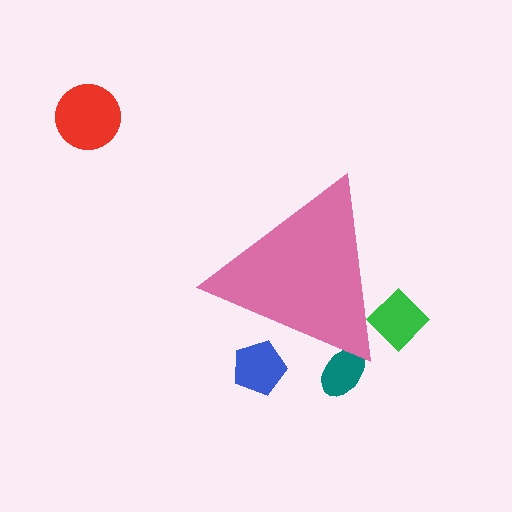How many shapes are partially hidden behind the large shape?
3 shapes are partially hidden.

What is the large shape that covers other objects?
A pink triangle.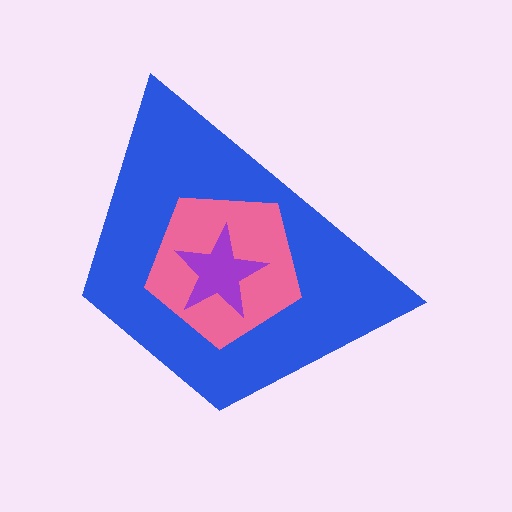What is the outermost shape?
The blue trapezoid.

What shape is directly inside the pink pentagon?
The purple star.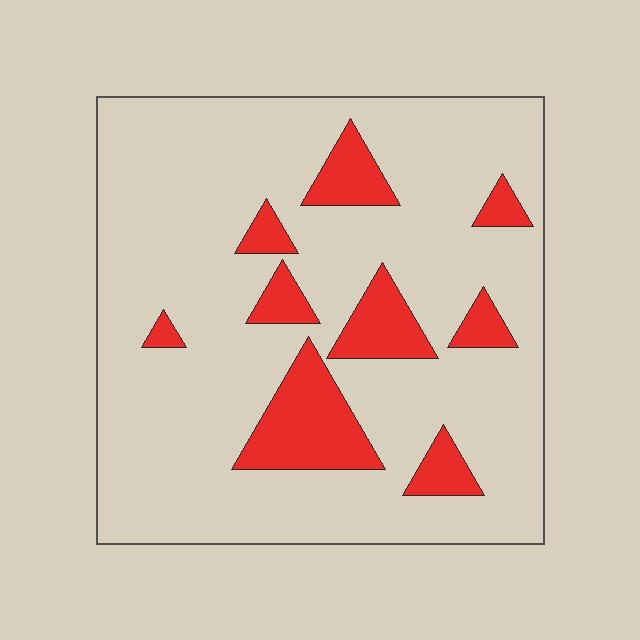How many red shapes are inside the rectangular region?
9.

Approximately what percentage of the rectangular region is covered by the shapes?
Approximately 15%.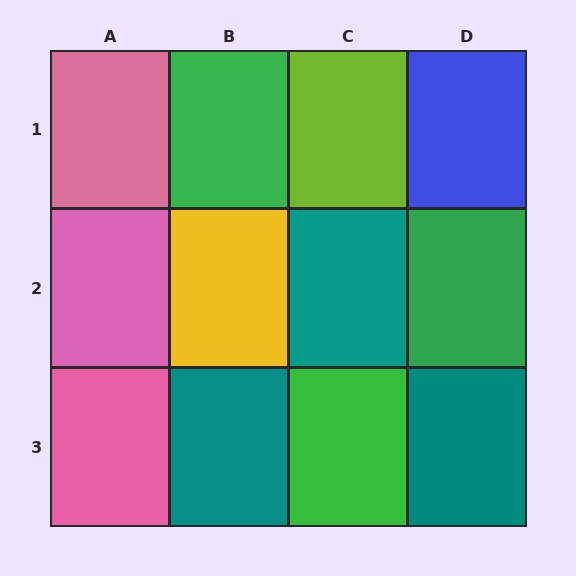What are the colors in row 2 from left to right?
Pink, yellow, teal, green.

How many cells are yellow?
1 cell is yellow.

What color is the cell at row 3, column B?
Teal.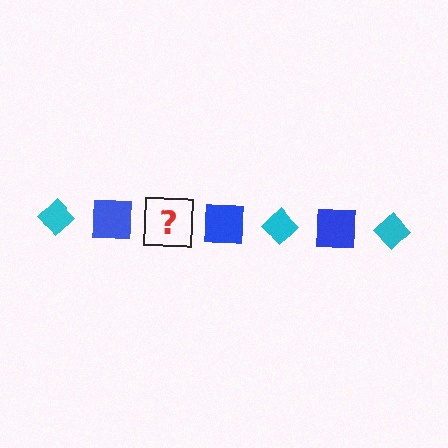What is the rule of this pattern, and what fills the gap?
The rule is that the pattern alternates between cyan diamond and blue square. The gap should be filled with a cyan diamond.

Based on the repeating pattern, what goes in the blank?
The blank should be a cyan diamond.